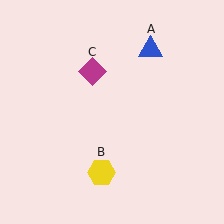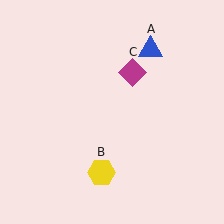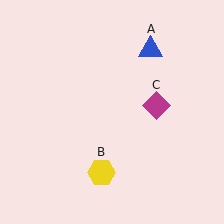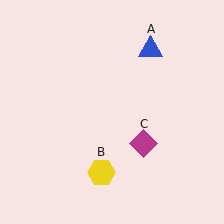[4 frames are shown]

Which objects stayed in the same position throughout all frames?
Blue triangle (object A) and yellow hexagon (object B) remained stationary.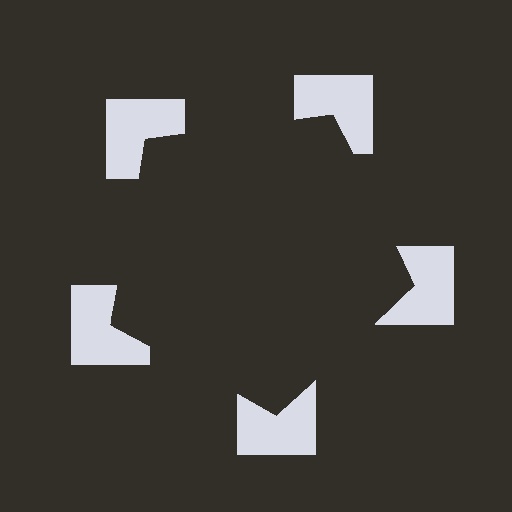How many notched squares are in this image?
There are 5 — one at each vertex of the illusory pentagon.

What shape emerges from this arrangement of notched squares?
An illusory pentagon — its edges are inferred from the aligned wedge cuts in the notched squares, not physically drawn.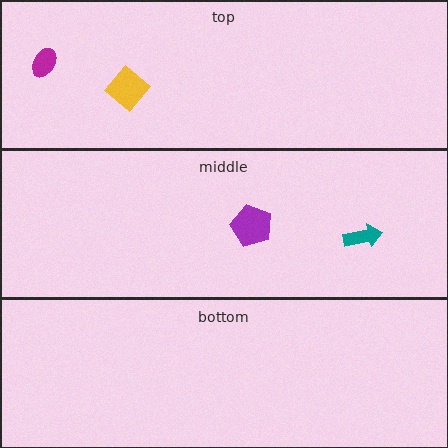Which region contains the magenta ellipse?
The top region.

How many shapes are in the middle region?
2.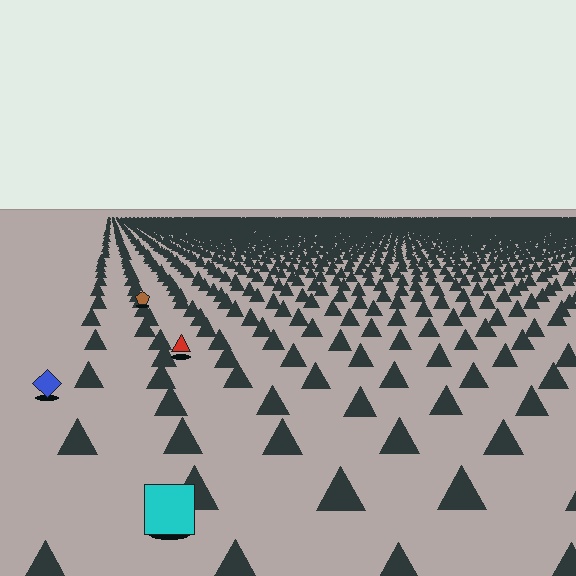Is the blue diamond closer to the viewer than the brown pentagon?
Yes. The blue diamond is closer — you can tell from the texture gradient: the ground texture is coarser near it.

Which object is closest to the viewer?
The cyan square is closest. The texture marks near it are larger and more spread out.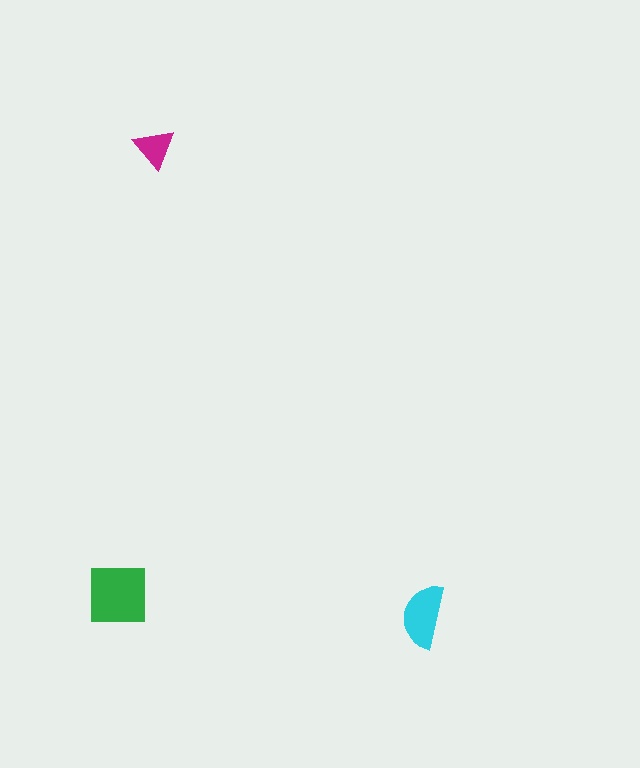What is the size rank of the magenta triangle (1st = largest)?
3rd.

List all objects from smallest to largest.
The magenta triangle, the cyan semicircle, the green square.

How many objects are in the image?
There are 3 objects in the image.